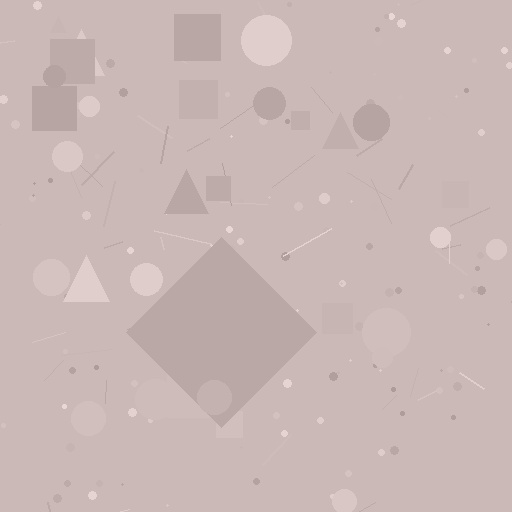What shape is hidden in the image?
A diamond is hidden in the image.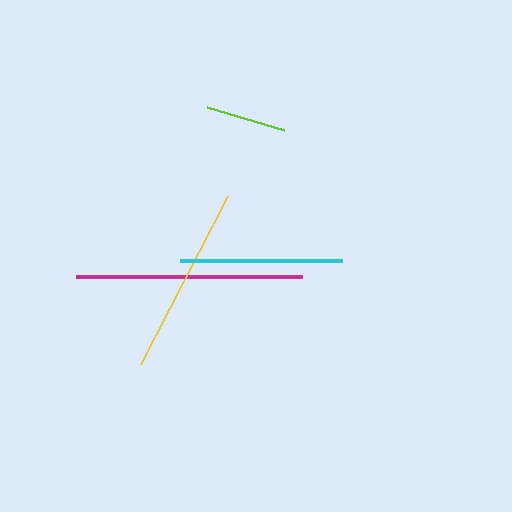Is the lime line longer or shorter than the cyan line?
The cyan line is longer than the lime line.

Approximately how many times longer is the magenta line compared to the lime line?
The magenta line is approximately 2.8 times the length of the lime line.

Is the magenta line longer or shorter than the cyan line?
The magenta line is longer than the cyan line.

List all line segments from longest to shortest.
From longest to shortest: magenta, yellow, cyan, lime.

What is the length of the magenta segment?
The magenta segment is approximately 226 pixels long.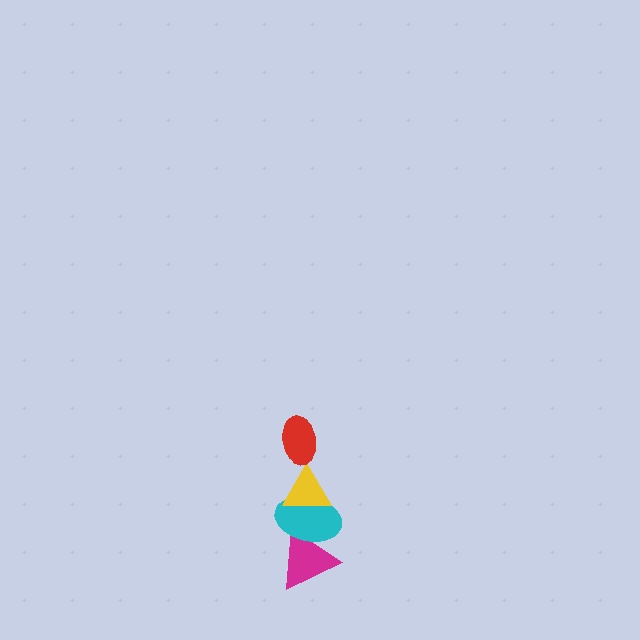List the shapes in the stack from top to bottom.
From top to bottom: the red ellipse, the yellow triangle, the cyan ellipse, the magenta triangle.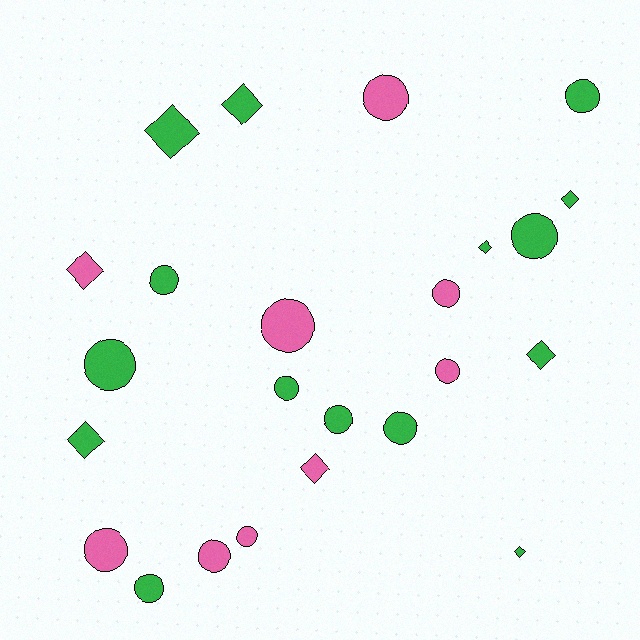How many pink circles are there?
There are 7 pink circles.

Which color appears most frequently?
Green, with 15 objects.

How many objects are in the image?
There are 24 objects.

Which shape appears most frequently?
Circle, with 15 objects.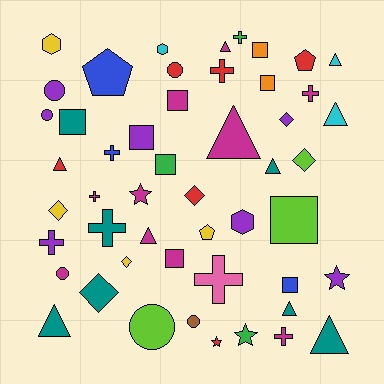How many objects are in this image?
There are 50 objects.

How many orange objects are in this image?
There are 2 orange objects.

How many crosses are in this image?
There are 9 crosses.